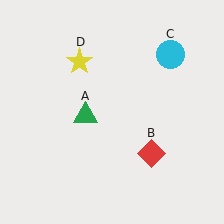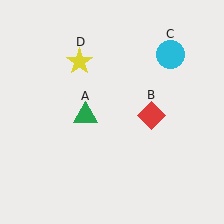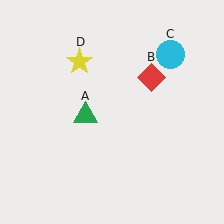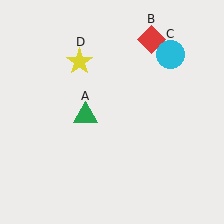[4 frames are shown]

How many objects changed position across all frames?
1 object changed position: red diamond (object B).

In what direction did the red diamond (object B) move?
The red diamond (object B) moved up.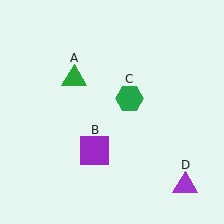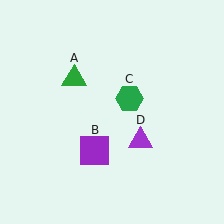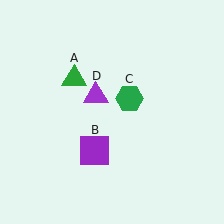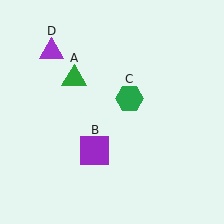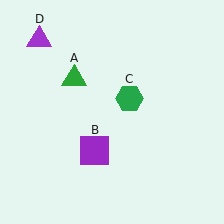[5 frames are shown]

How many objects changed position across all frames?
1 object changed position: purple triangle (object D).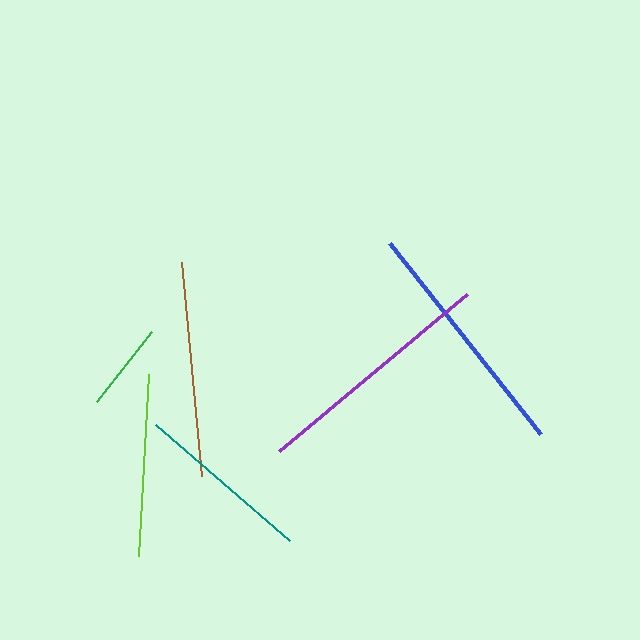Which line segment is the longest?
The purple line is the longest at approximately 245 pixels.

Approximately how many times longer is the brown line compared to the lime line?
The brown line is approximately 1.2 times the length of the lime line.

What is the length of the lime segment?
The lime segment is approximately 182 pixels long.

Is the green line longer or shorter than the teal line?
The teal line is longer than the green line.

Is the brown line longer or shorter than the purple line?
The purple line is longer than the brown line.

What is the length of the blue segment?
The blue segment is approximately 245 pixels long.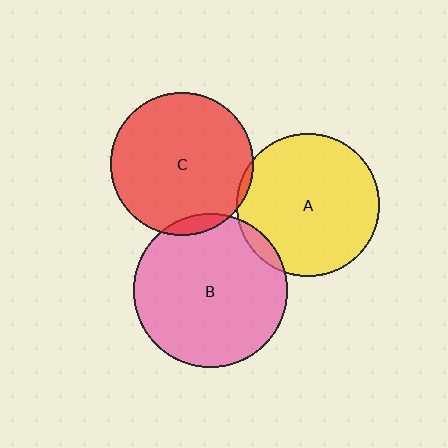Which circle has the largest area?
Circle B (pink).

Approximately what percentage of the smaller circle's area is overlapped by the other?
Approximately 5%.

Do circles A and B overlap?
Yes.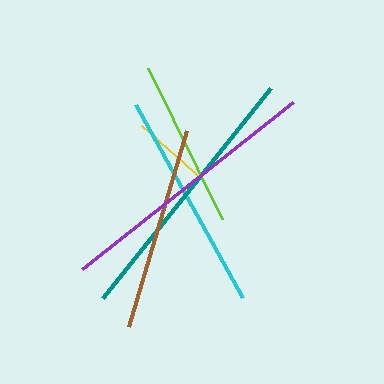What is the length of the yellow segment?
The yellow segment is approximately 81 pixels long.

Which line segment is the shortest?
The yellow line is the shortest at approximately 81 pixels.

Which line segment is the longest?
The teal line is the longest at approximately 270 pixels.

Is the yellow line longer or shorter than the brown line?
The brown line is longer than the yellow line.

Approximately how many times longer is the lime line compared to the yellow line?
The lime line is approximately 2.1 times the length of the yellow line.